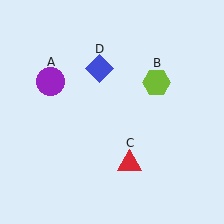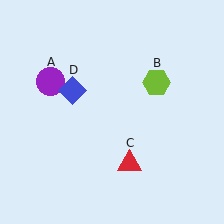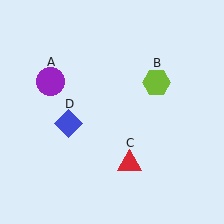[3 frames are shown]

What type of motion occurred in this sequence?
The blue diamond (object D) rotated counterclockwise around the center of the scene.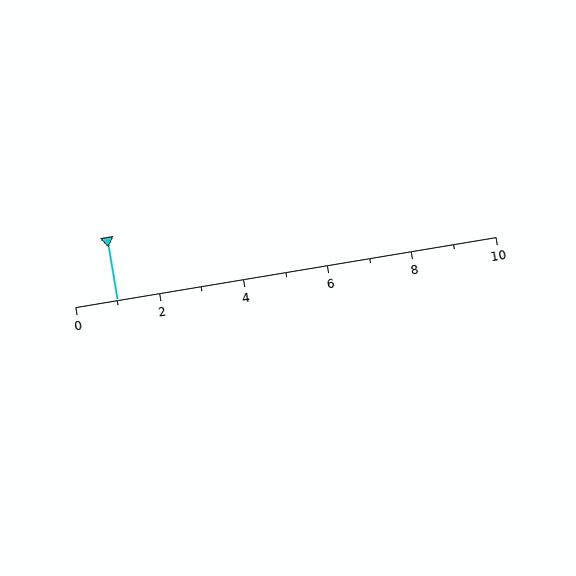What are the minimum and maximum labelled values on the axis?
The axis runs from 0 to 10.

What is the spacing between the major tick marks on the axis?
The major ticks are spaced 2 apart.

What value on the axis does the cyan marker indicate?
The marker indicates approximately 1.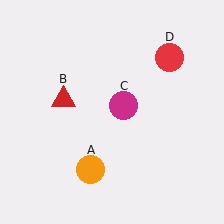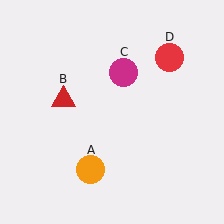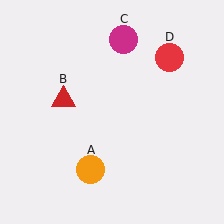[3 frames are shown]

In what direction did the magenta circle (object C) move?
The magenta circle (object C) moved up.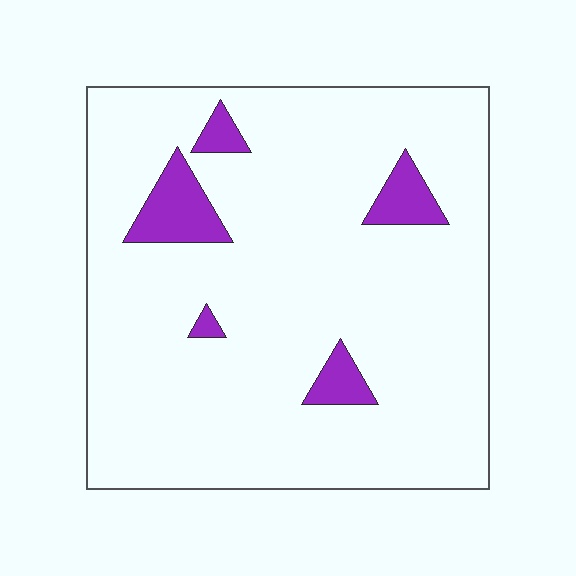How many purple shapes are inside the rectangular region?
5.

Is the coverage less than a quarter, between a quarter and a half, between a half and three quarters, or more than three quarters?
Less than a quarter.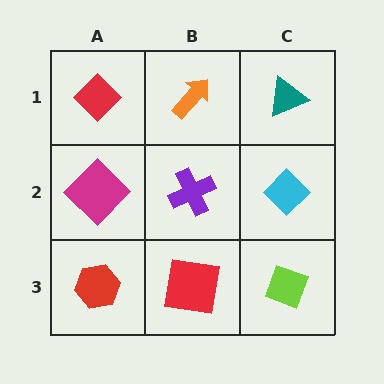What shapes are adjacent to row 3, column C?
A cyan diamond (row 2, column C), a red square (row 3, column B).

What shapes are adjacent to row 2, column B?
An orange arrow (row 1, column B), a red square (row 3, column B), a magenta diamond (row 2, column A), a cyan diamond (row 2, column C).